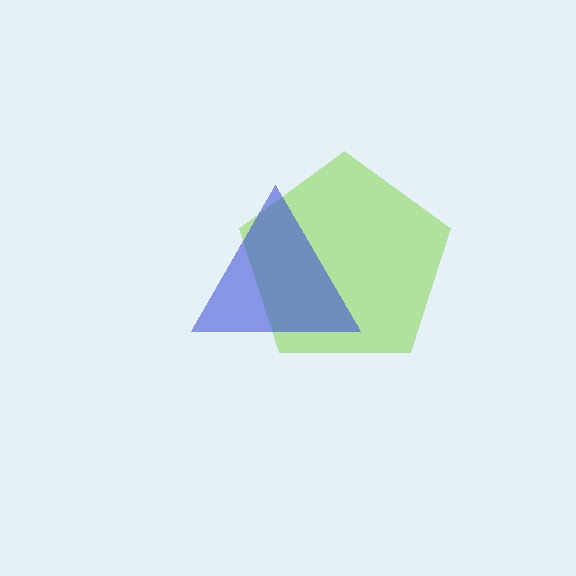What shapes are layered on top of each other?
The layered shapes are: a lime pentagon, a blue triangle.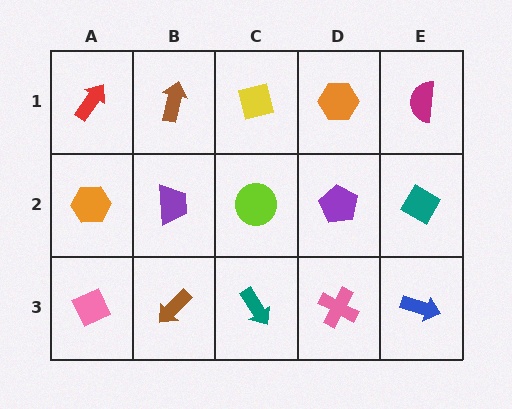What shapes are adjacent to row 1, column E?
A teal diamond (row 2, column E), an orange hexagon (row 1, column D).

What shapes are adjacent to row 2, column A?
A red arrow (row 1, column A), a pink diamond (row 3, column A), a purple trapezoid (row 2, column B).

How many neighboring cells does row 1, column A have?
2.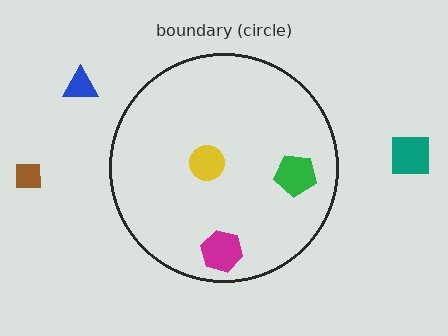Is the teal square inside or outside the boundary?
Outside.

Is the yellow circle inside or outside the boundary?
Inside.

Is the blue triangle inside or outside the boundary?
Outside.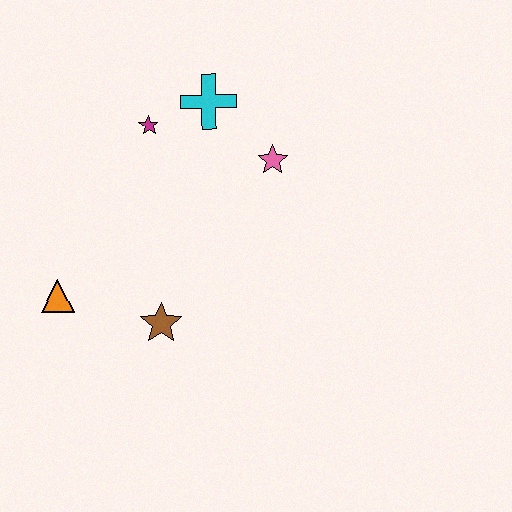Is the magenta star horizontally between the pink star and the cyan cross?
No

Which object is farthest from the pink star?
The orange triangle is farthest from the pink star.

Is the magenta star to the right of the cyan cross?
No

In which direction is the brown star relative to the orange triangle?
The brown star is to the right of the orange triangle.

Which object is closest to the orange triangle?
The brown star is closest to the orange triangle.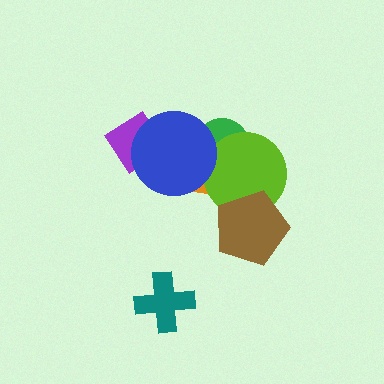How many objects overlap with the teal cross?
0 objects overlap with the teal cross.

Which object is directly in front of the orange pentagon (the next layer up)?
The green circle is directly in front of the orange pentagon.